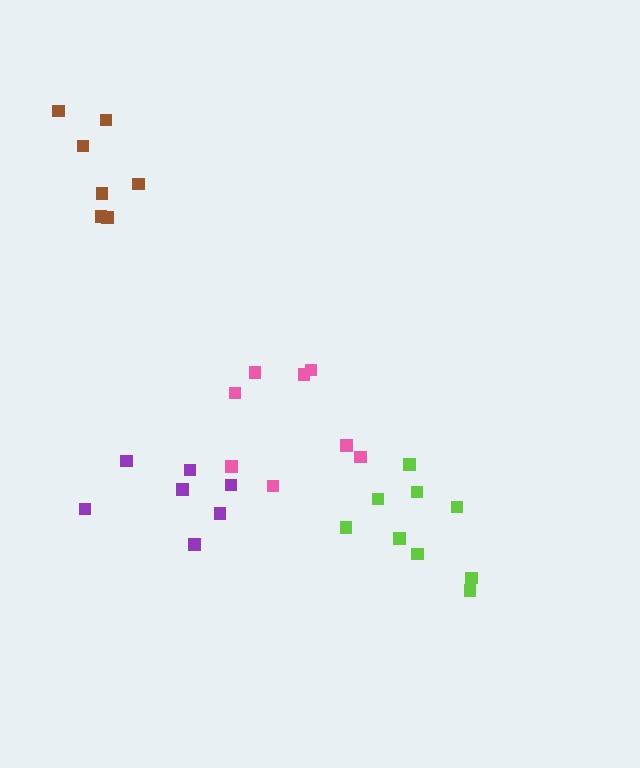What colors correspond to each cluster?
The clusters are colored: lime, brown, purple, pink.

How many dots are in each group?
Group 1: 9 dots, Group 2: 7 dots, Group 3: 7 dots, Group 4: 8 dots (31 total).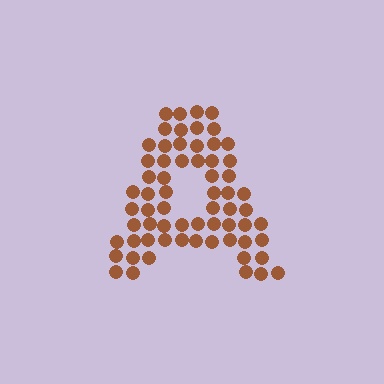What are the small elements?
The small elements are circles.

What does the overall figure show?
The overall figure shows the letter A.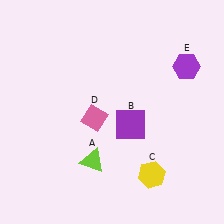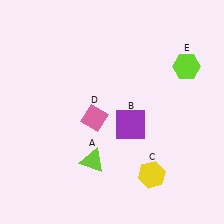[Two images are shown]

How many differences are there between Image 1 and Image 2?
There is 1 difference between the two images.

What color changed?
The hexagon (E) changed from purple in Image 1 to lime in Image 2.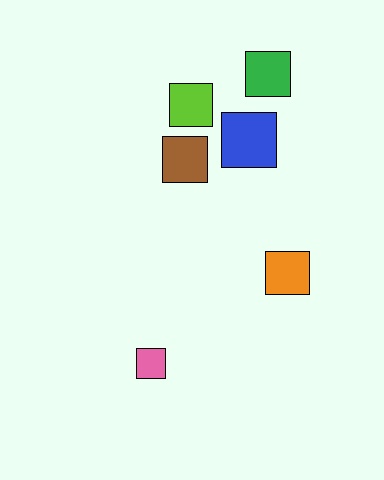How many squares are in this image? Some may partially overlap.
There are 6 squares.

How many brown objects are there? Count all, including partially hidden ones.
There is 1 brown object.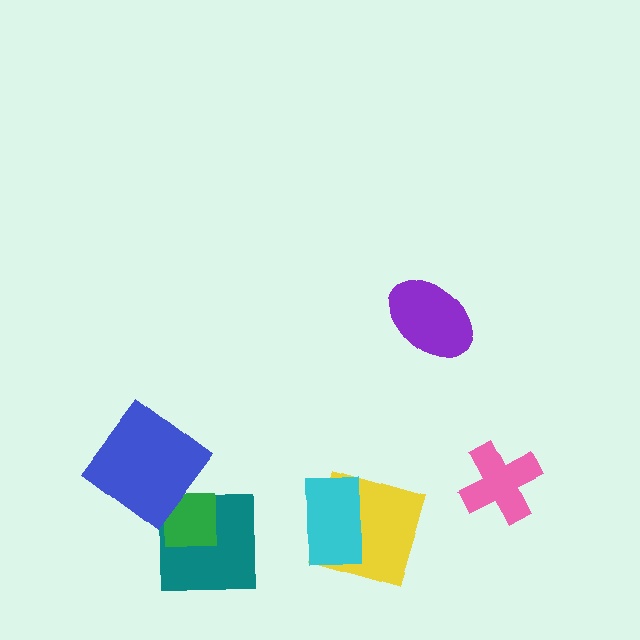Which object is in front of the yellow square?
The cyan rectangle is in front of the yellow square.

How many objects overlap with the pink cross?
0 objects overlap with the pink cross.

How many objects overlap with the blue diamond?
0 objects overlap with the blue diamond.